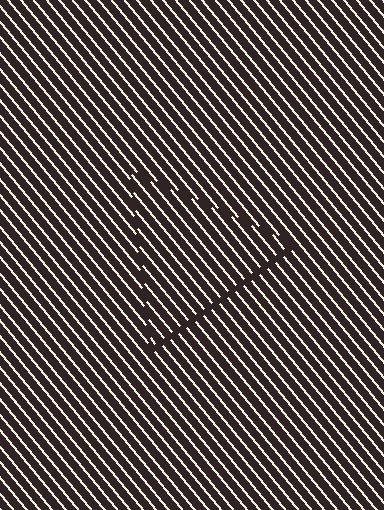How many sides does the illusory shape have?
3 sides — the line-ends trace a triangle.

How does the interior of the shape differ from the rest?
The interior of the shape contains the same grating, shifted by half a period — the contour is defined by the phase discontinuity where line-ends from the inner and outer gratings abut.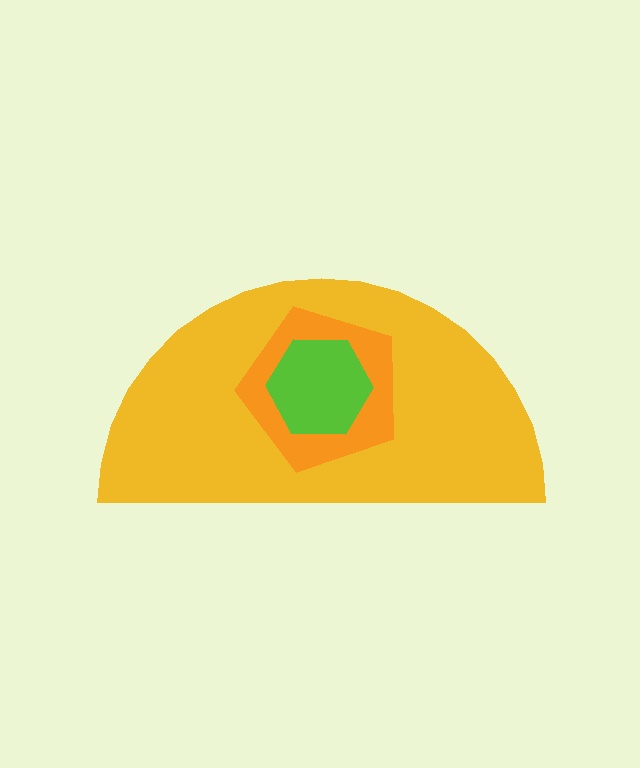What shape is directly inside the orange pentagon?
The lime hexagon.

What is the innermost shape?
The lime hexagon.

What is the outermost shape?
The yellow semicircle.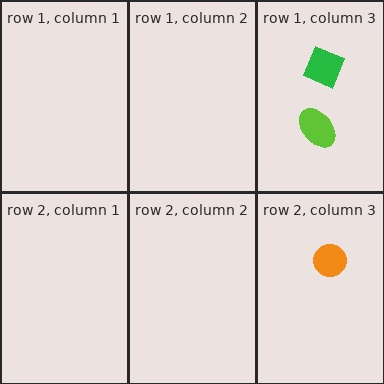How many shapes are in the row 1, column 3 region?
2.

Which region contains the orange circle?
The row 2, column 3 region.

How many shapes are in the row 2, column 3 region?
1.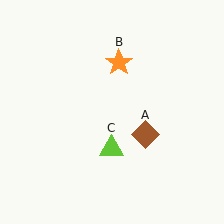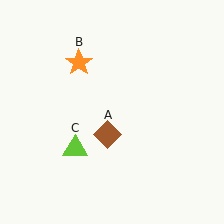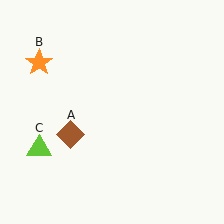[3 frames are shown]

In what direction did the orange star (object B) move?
The orange star (object B) moved left.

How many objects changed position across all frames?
3 objects changed position: brown diamond (object A), orange star (object B), lime triangle (object C).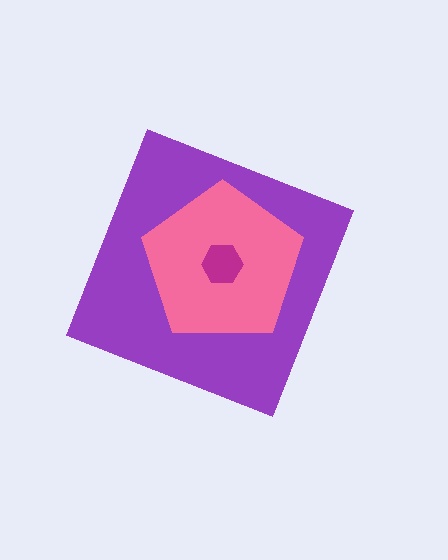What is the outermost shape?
The purple diamond.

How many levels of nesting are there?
3.